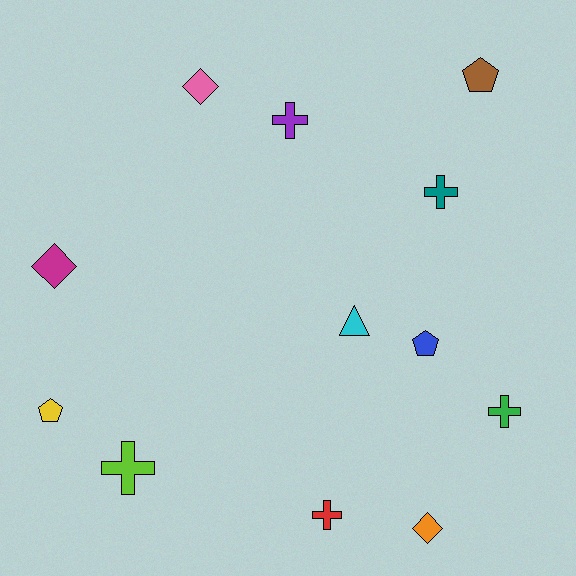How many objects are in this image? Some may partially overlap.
There are 12 objects.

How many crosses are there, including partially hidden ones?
There are 5 crosses.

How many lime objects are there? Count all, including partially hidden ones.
There is 1 lime object.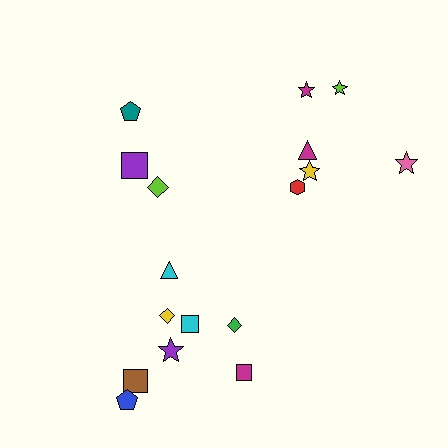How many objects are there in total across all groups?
There are 17 objects.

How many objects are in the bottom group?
There are 8 objects.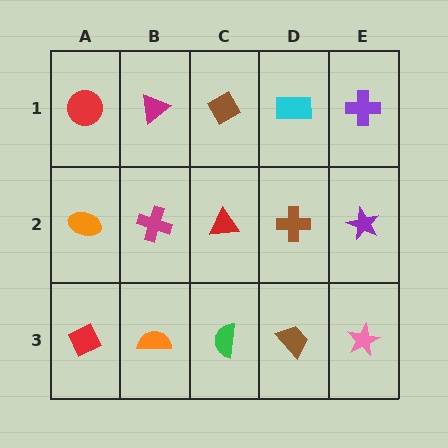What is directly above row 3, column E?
A purple star.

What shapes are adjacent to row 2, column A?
A red circle (row 1, column A), a red diamond (row 3, column A), a magenta cross (row 2, column B).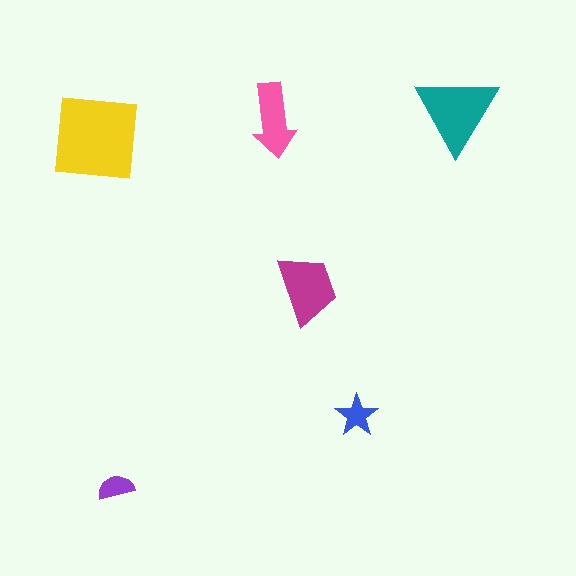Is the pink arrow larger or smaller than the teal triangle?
Smaller.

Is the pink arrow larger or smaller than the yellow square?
Smaller.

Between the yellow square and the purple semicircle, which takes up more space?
The yellow square.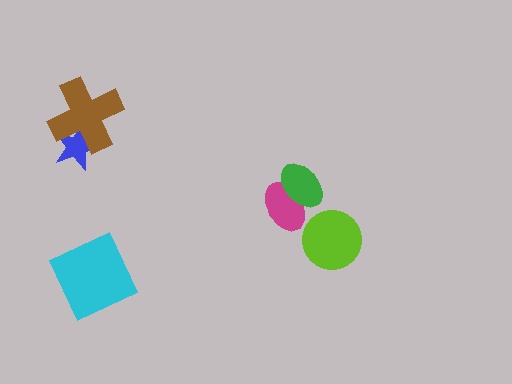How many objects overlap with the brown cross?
1 object overlaps with the brown cross.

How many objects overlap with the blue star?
1 object overlaps with the blue star.